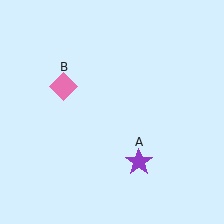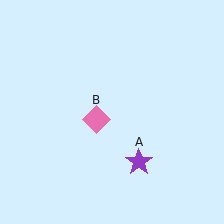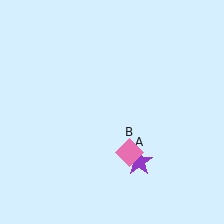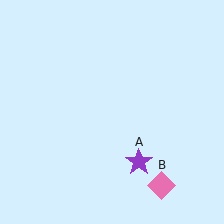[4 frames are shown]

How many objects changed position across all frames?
1 object changed position: pink diamond (object B).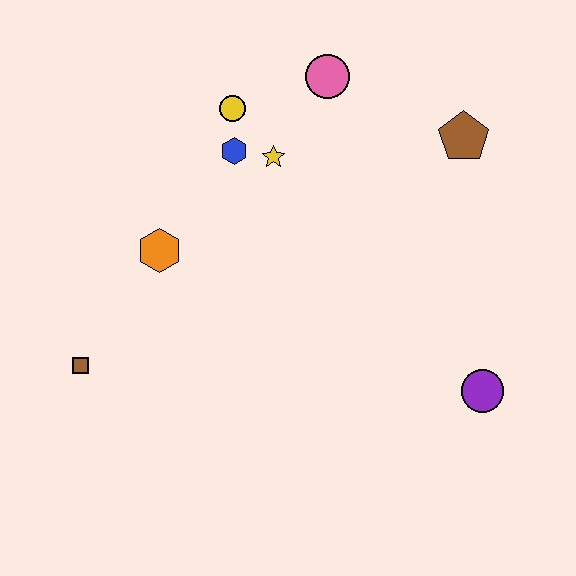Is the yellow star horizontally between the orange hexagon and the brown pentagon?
Yes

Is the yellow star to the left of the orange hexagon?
No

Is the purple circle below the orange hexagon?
Yes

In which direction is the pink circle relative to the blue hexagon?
The pink circle is to the right of the blue hexagon.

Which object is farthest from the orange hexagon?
The purple circle is farthest from the orange hexagon.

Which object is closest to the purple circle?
The brown pentagon is closest to the purple circle.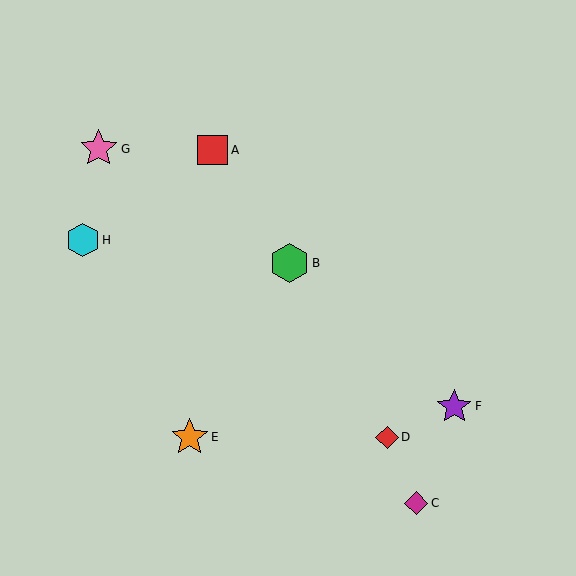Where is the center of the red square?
The center of the red square is at (213, 150).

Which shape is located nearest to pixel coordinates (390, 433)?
The red diamond (labeled D) at (387, 437) is nearest to that location.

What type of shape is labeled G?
Shape G is a pink star.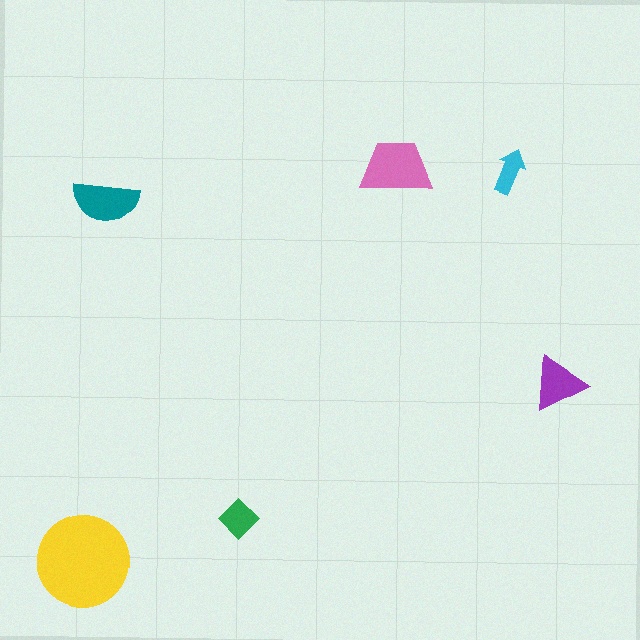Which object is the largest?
The yellow circle.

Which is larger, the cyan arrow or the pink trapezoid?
The pink trapezoid.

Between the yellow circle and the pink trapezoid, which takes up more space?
The yellow circle.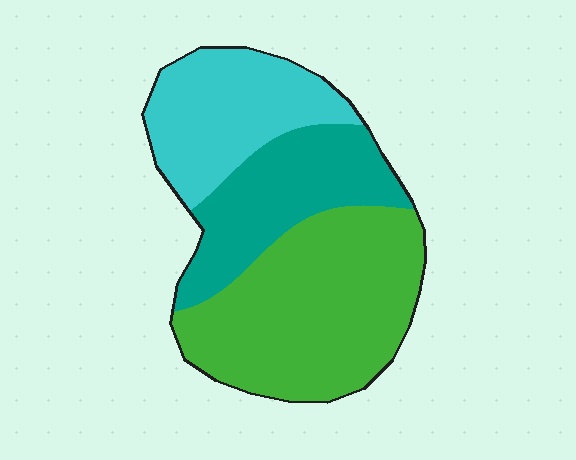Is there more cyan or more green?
Green.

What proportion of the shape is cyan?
Cyan takes up between a quarter and a half of the shape.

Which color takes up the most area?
Green, at roughly 45%.